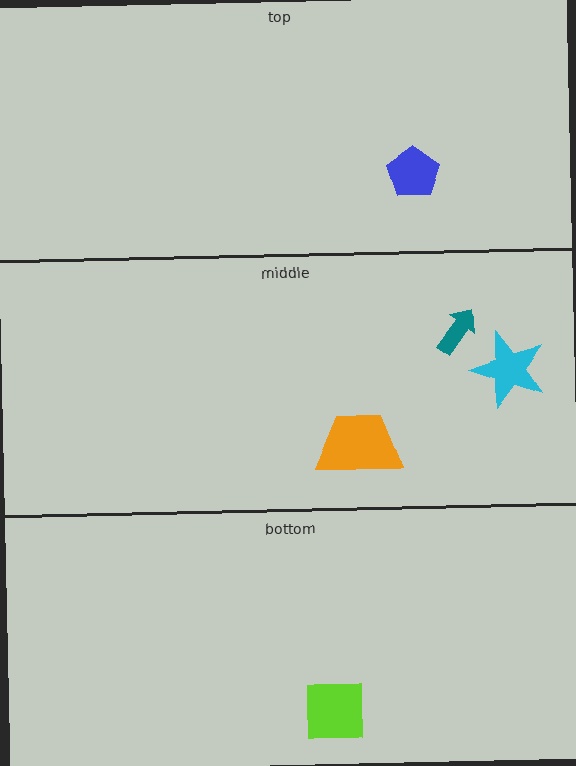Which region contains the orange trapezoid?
The middle region.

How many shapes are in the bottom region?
1.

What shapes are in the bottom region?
The lime square.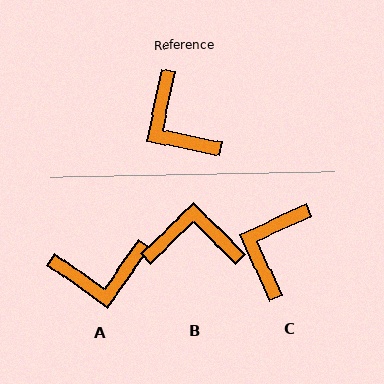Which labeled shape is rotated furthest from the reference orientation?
B, about 124 degrees away.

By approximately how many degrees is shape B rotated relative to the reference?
Approximately 124 degrees clockwise.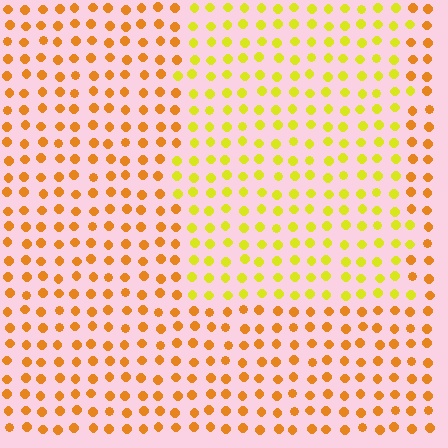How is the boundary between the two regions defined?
The boundary is defined purely by a slight shift in hue (about 33 degrees). Spacing, size, and orientation are identical on both sides.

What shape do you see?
I see a rectangle.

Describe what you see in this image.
The image is filled with small orange elements in a uniform arrangement. A rectangle-shaped region is visible where the elements are tinted to a slightly different hue, forming a subtle color boundary.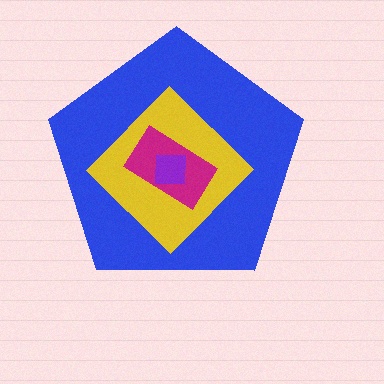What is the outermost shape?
The blue pentagon.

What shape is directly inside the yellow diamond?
The magenta rectangle.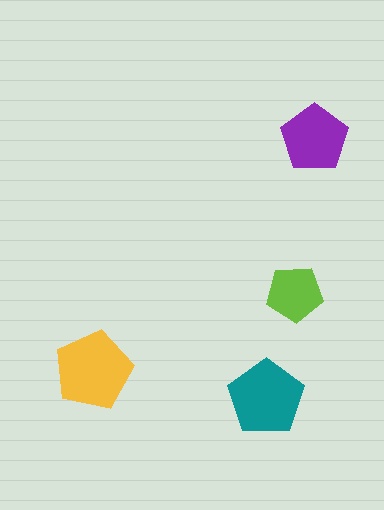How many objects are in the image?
There are 4 objects in the image.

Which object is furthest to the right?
The purple pentagon is rightmost.